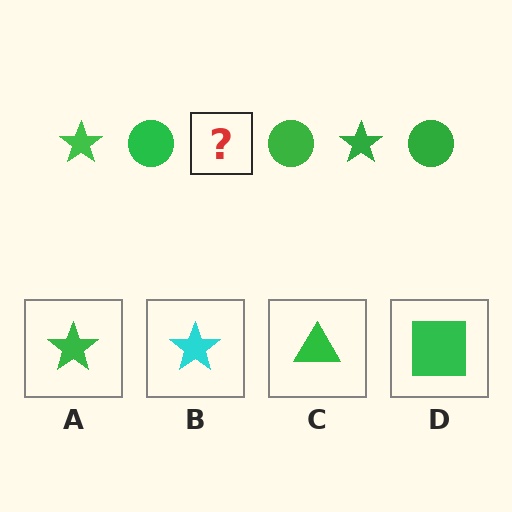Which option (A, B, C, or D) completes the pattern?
A.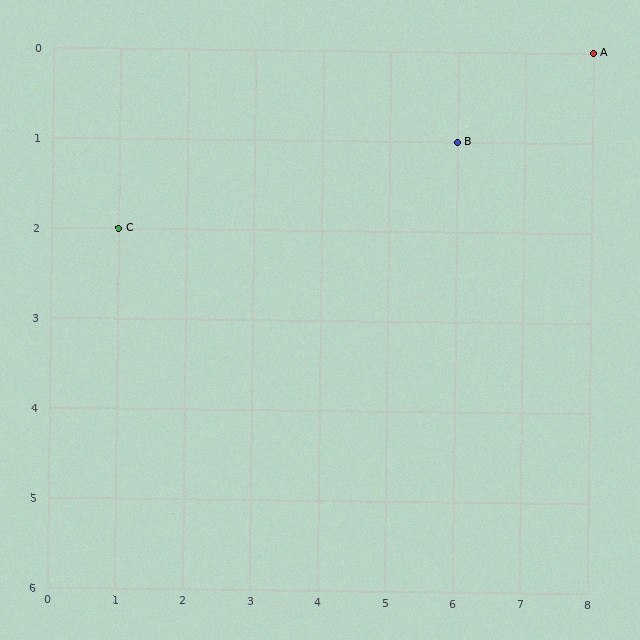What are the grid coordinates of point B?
Point B is at grid coordinates (6, 1).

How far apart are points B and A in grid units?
Points B and A are 2 columns and 1 row apart (about 2.2 grid units diagonally).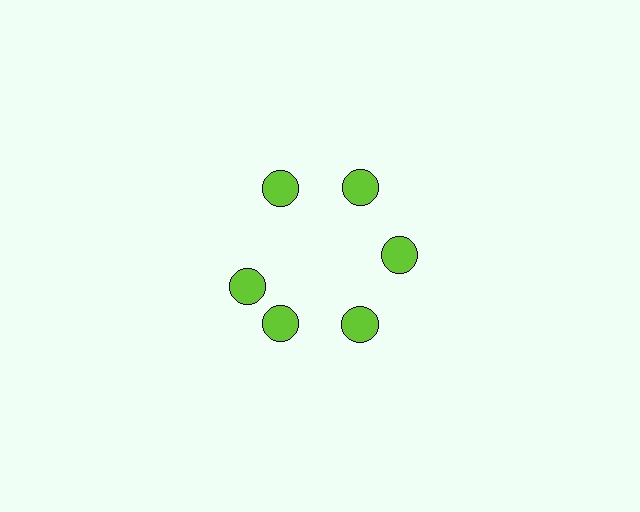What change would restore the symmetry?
The symmetry would be restored by rotating it back into even spacing with its neighbors so that all 6 circles sit at equal angles and equal distance from the center.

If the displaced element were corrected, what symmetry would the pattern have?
It would have 6-fold rotational symmetry — the pattern would map onto itself every 60 degrees.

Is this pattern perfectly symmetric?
No. The 6 lime circles are arranged in a ring, but one element near the 9 o'clock position is rotated out of alignment along the ring, breaking the 6-fold rotational symmetry.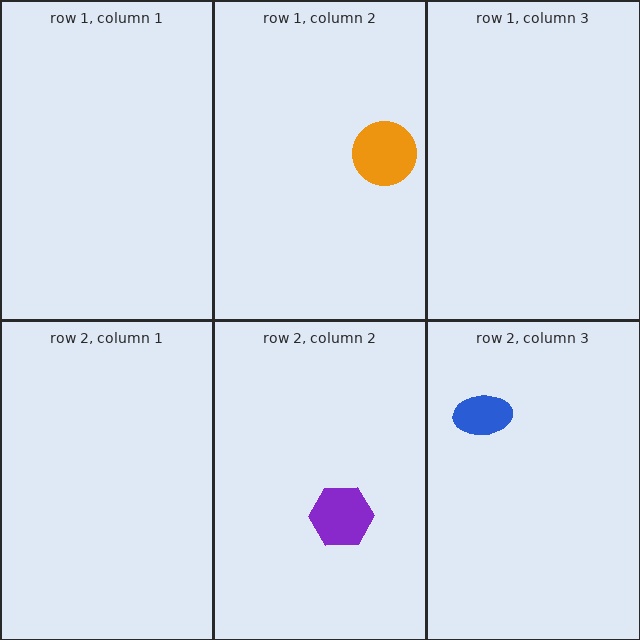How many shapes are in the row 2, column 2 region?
1.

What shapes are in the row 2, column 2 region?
The purple hexagon.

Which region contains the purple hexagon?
The row 2, column 2 region.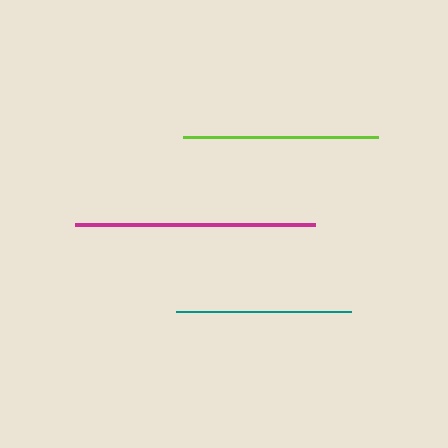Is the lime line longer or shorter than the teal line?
The lime line is longer than the teal line.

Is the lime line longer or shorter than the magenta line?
The magenta line is longer than the lime line.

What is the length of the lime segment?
The lime segment is approximately 195 pixels long.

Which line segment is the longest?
The magenta line is the longest at approximately 240 pixels.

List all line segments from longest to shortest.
From longest to shortest: magenta, lime, teal.